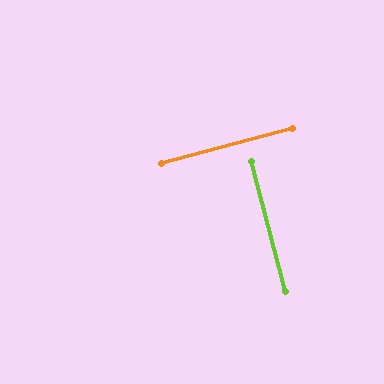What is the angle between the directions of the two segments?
Approximately 89 degrees.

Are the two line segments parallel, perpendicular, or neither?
Perpendicular — they meet at approximately 89°.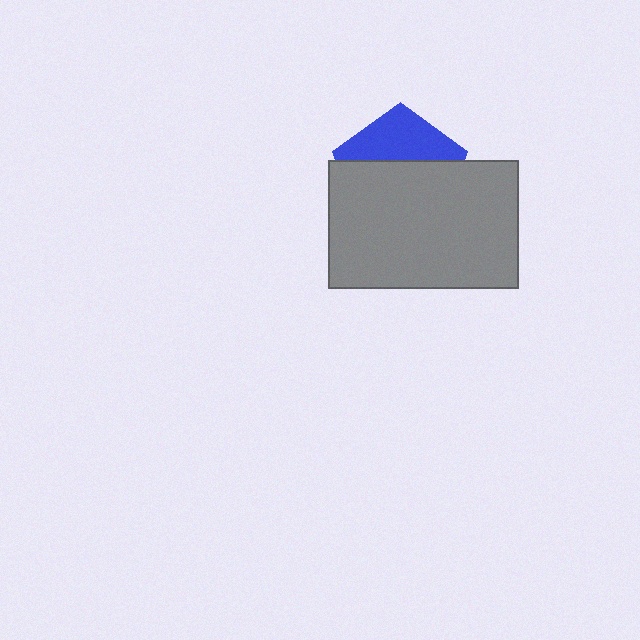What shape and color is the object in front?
The object in front is a gray rectangle.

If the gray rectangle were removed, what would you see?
You would see the complete blue pentagon.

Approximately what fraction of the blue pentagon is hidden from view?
Roughly 64% of the blue pentagon is hidden behind the gray rectangle.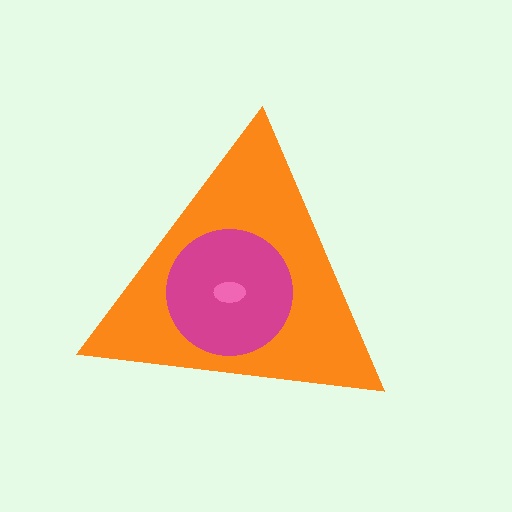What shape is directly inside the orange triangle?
The magenta circle.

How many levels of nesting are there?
3.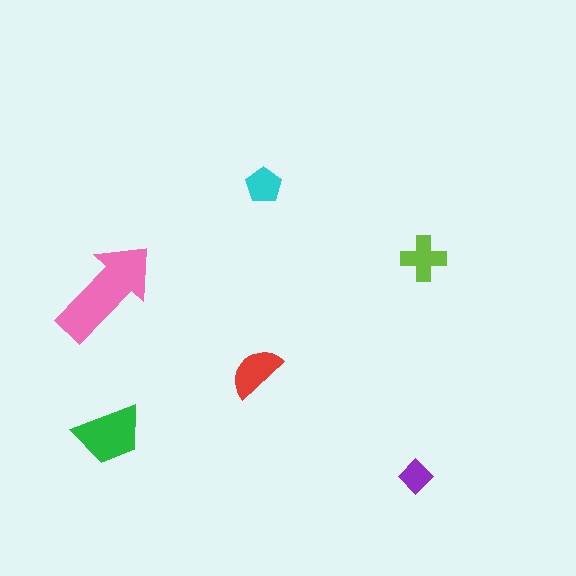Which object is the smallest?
The purple diamond.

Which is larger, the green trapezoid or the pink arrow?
The pink arrow.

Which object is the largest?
The pink arrow.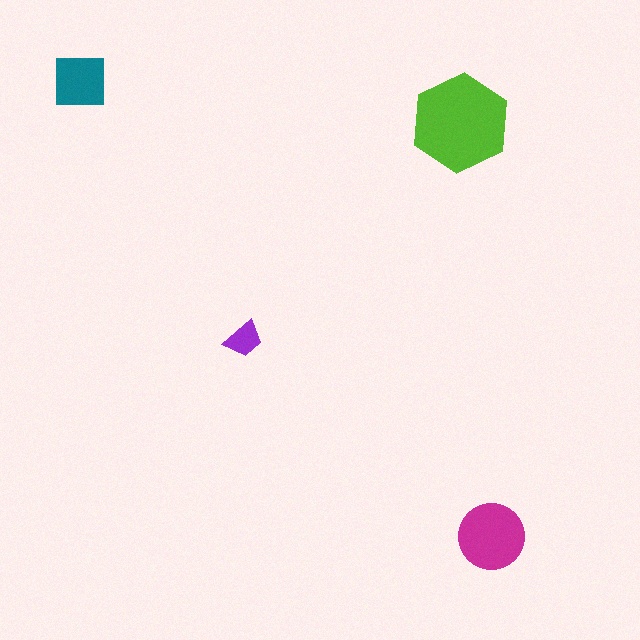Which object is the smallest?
The purple trapezoid.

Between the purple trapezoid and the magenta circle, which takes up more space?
The magenta circle.